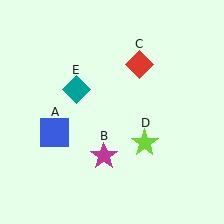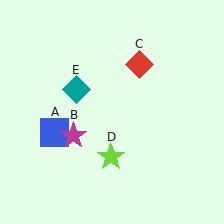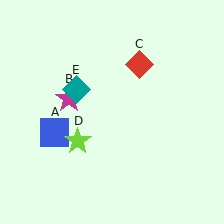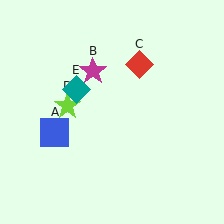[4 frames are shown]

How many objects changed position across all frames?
2 objects changed position: magenta star (object B), lime star (object D).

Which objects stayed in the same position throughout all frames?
Blue square (object A) and red diamond (object C) and teal diamond (object E) remained stationary.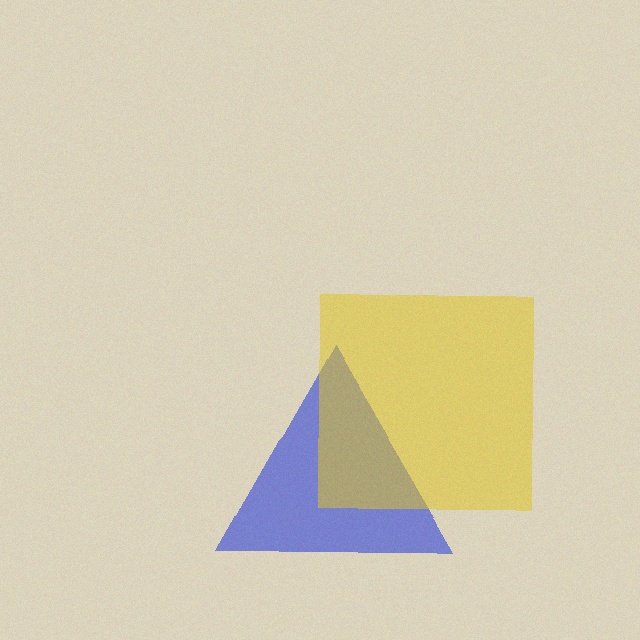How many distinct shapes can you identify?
There are 2 distinct shapes: a blue triangle, a yellow square.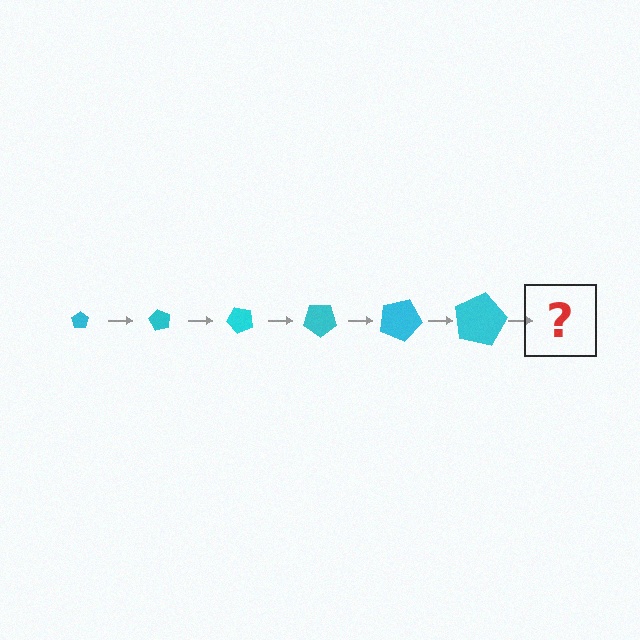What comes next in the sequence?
The next element should be a pentagon, larger than the previous one and rotated 360 degrees from the start.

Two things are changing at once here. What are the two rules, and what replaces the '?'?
The two rules are that the pentagon grows larger each step and it rotates 60 degrees each step. The '?' should be a pentagon, larger than the previous one and rotated 360 degrees from the start.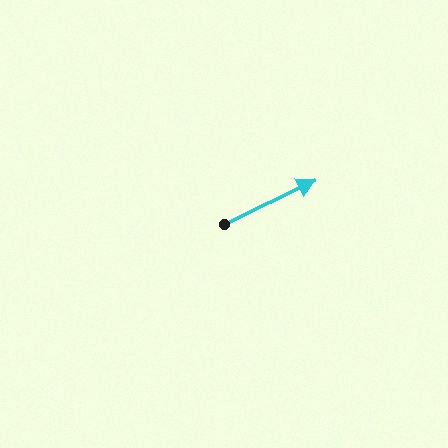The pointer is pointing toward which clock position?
Roughly 2 o'clock.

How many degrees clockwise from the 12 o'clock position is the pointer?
Approximately 64 degrees.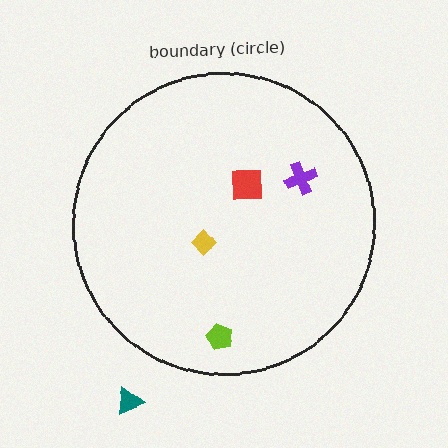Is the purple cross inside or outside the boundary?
Inside.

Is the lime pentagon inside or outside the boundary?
Inside.